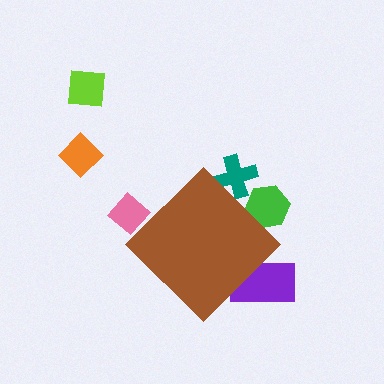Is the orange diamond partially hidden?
No, the orange diamond is fully visible.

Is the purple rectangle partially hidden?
Yes, the purple rectangle is partially hidden behind the brown diamond.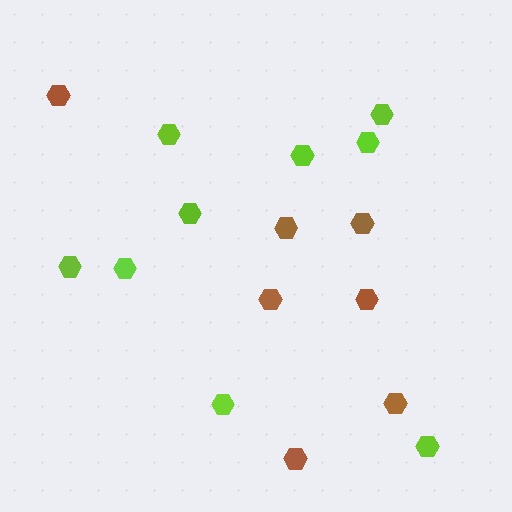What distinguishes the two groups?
There are 2 groups: one group of lime hexagons (9) and one group of brown hexagons (7).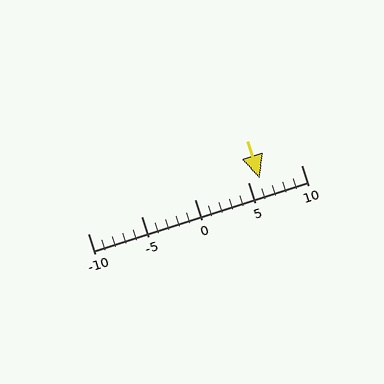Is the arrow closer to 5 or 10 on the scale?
The arrow is closer to 5.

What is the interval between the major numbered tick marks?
The major tick marks are spaced 5 units apart.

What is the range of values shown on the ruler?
The ruler shows values from -10 to 10.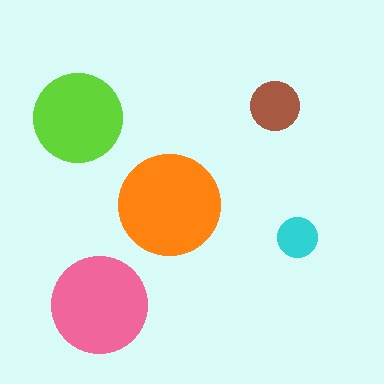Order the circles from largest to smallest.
the orange one, the pink one, the lime one, the brown one, the cyan one.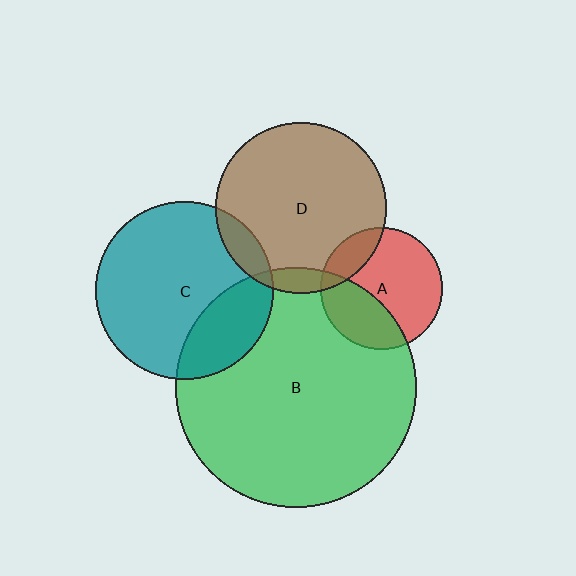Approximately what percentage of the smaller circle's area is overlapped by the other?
Approximately 10%.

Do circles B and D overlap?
Yes.